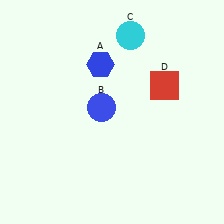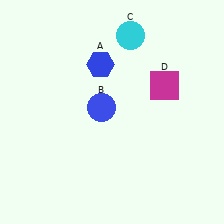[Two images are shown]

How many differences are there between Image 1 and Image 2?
There is 1 difference between the two images.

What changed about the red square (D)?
In Image 1, D is red. In Image 2, it changed to magenta.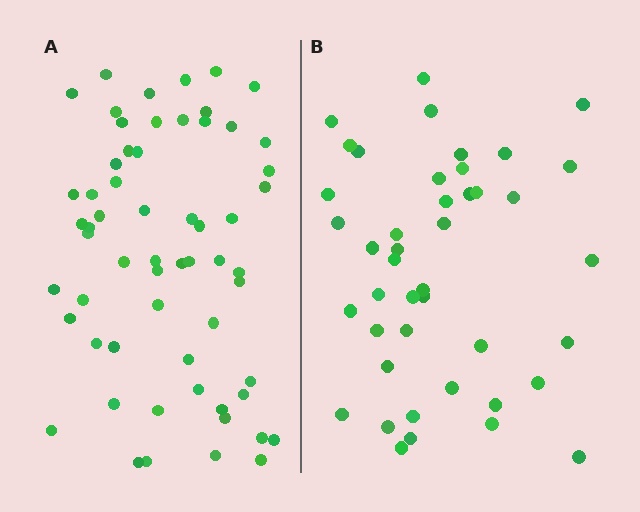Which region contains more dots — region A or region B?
Region A (the left region) has more dots.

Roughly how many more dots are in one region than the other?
Region A has approximately 15 more dots than region B.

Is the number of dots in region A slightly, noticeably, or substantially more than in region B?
Region A has noticeably more, but not dramatically so. The ratio is roughly 1.4 to 1.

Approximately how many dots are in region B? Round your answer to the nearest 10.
About 40 dots. (The exact count is 43, which rounds to 40.)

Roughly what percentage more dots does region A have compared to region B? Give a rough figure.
About 40% more.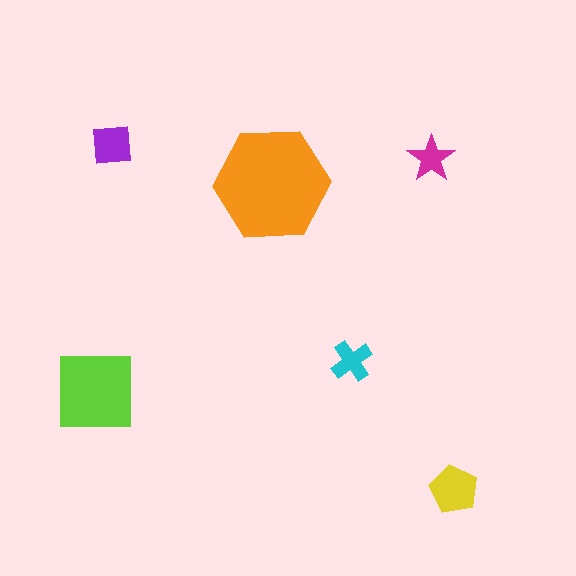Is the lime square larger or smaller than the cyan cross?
Larger.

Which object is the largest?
The orange hexagon.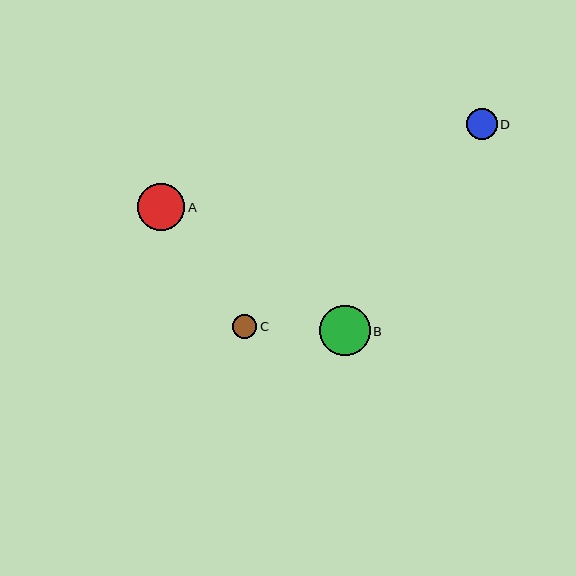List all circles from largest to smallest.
From largest to smallest: B, A, D, C.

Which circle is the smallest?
Circle C is the smallest with a size of approximately 24 pixels.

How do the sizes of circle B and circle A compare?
Circle B and circle A are approximately the same size.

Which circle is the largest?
Circle B is the largest with a size of approximately 50 pixels.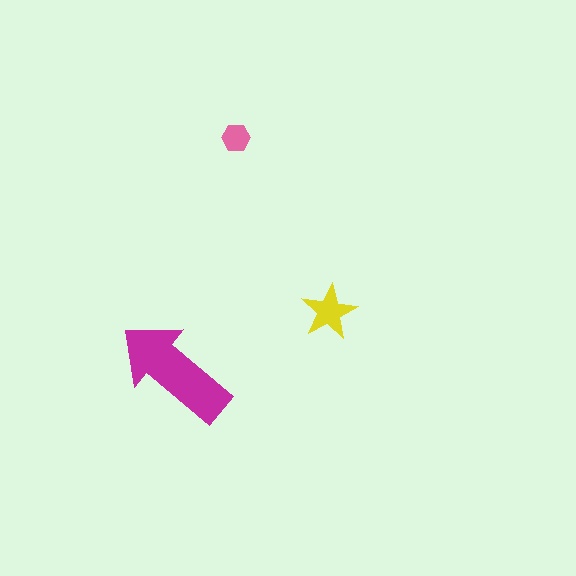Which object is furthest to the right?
The yellow star is rightmost.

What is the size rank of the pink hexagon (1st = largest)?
3rd.